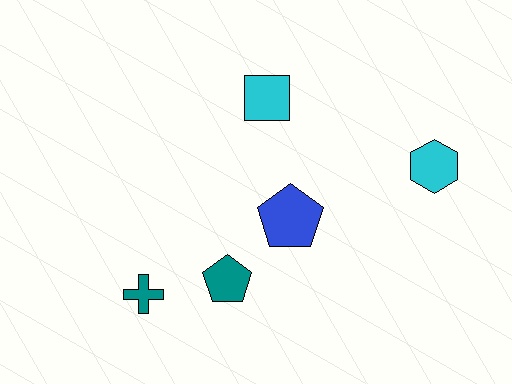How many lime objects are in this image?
There are no lime objects.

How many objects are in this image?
There are 5 objects.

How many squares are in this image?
There is 1 square.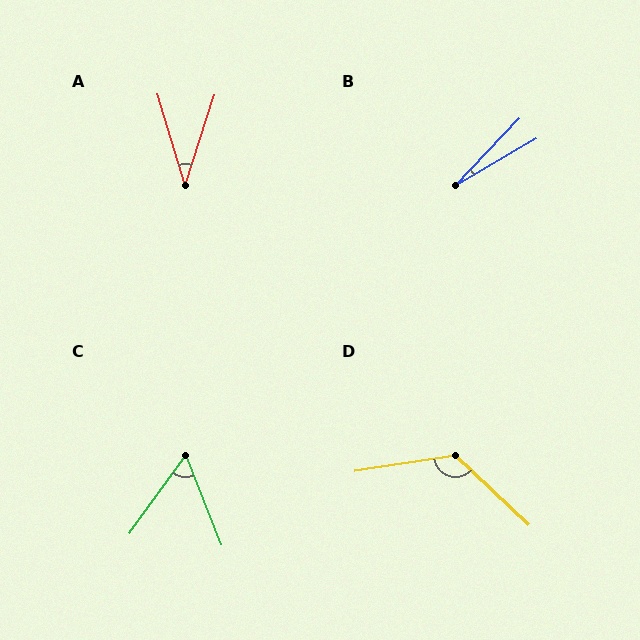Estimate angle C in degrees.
Approximately 57 degrees.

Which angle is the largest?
D, at approximately 128 degrees.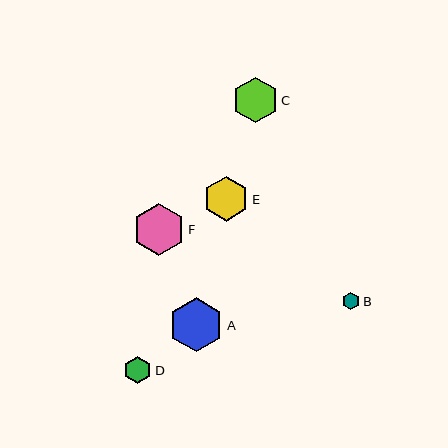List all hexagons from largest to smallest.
From largest to smallest: A, F, C, E, D, B.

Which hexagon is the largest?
Hexagon A is the largest with a size of approximately 54 pixels.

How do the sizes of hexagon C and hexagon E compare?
Hexagon C and hexagon E are approximately the same size.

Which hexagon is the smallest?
Hexagon B is the smallest with a size of approximately 17 pixels.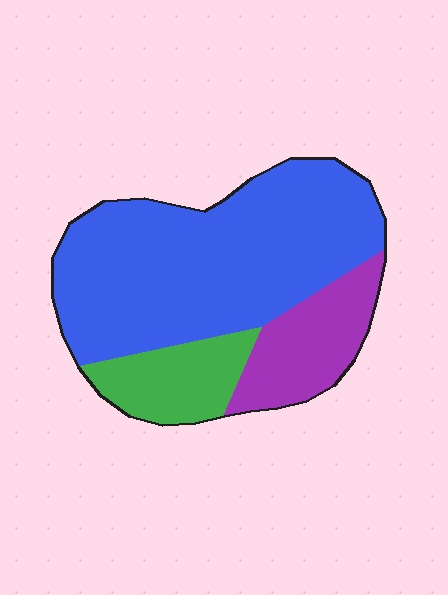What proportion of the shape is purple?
Purple takes up about one fifth (1/5) of the shape.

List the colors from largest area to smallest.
From largest to smallest: blue, purple, green.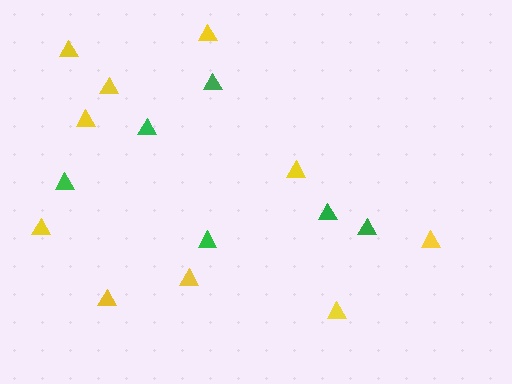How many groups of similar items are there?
There are 2 groups: one group of green triangles (6) and one group of yellow triangles (10).